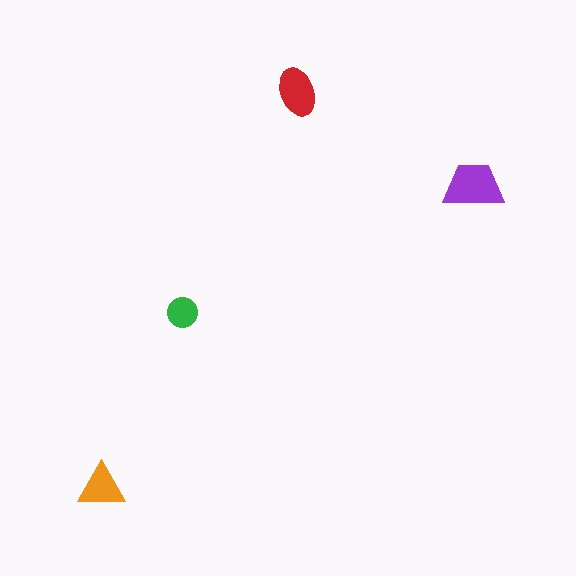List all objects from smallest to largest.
The green circle, the orange triangle, the red ellipse, the purple trapezoid.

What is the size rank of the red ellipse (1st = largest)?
2nd.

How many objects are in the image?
There are 4 objects in the image.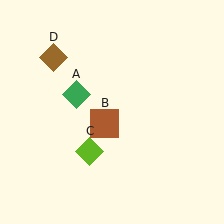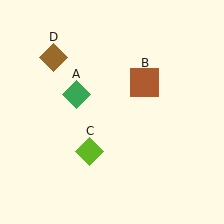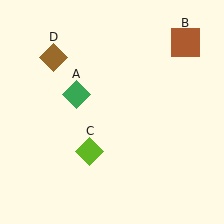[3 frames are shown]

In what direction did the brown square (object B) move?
The brown square (object B) moved up and to the right.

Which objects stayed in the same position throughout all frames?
Green diamond (object A) and lime diamond (object C) and brown diamond (object D) remained stationary.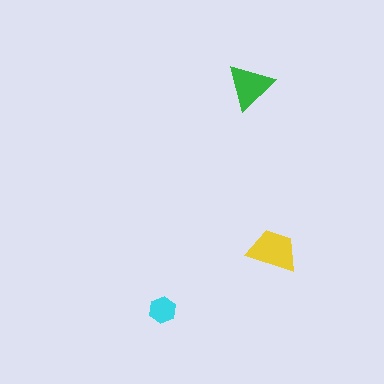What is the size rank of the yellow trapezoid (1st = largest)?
1st.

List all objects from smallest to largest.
The cyan hexagon, the green triangle, the yellow trapezoid.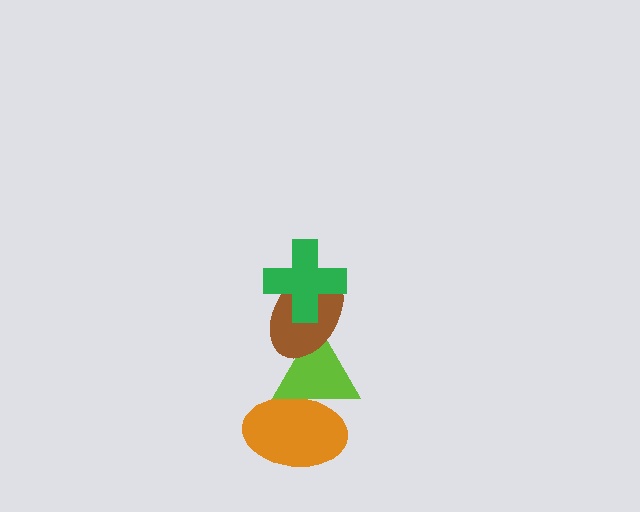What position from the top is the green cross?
The green cross is 1st from the top.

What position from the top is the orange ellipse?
The orange ellipse is 4th from the top.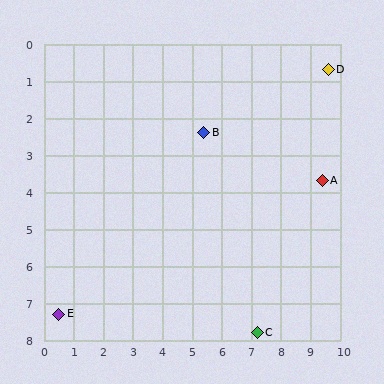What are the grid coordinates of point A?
Point A is at approximately (9.4, 3.7).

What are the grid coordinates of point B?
Point B is at approximately (5.4, 2.4).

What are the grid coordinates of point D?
Point D is at approximately (9.6, 0.7).